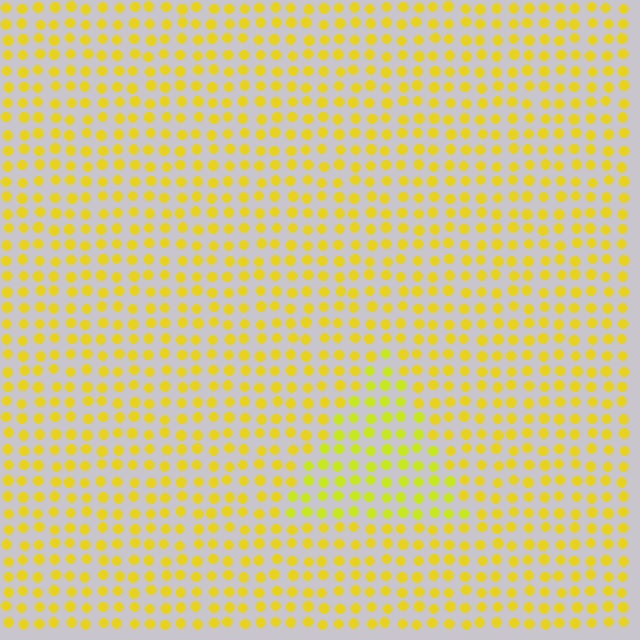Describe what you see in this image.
The image is filled with small yellow elements in a uniform arrangement. A triangle-shaped region is visible where the elements are tinted to a slightly different hue, forming a subtle color boundary.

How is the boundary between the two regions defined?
The boundary is defined purely by a slight shift in hue (about 17 degrees). Spacing, size, and orientation are identical on both sides.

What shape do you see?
I see a triangle.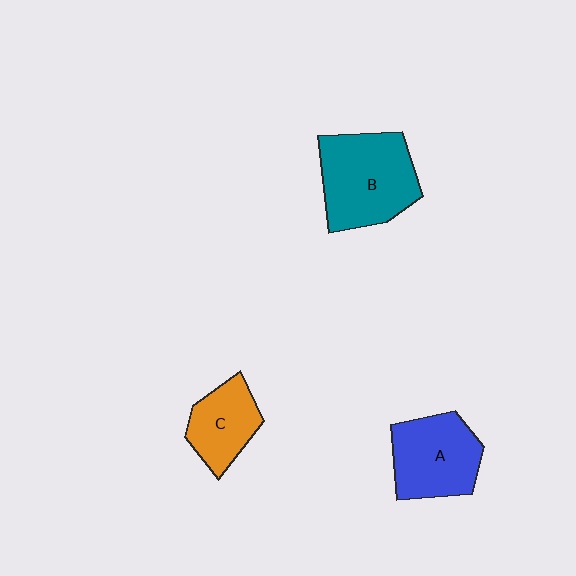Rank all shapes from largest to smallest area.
From largest to smallest: B (teal), A (blue), C (orange).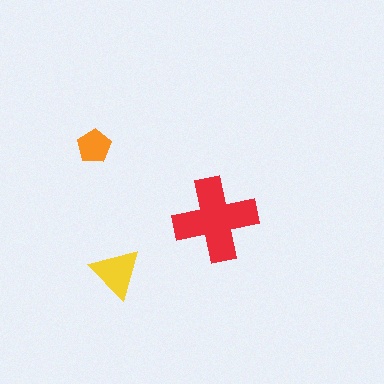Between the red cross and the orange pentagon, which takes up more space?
The red cross.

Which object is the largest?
The red cross.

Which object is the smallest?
The orange pentagon.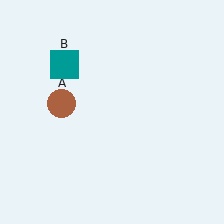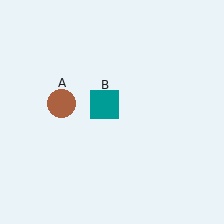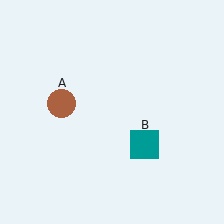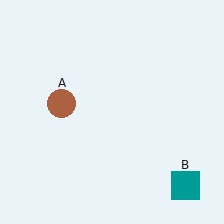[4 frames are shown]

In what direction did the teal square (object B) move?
The teal square (object B) moved down and to the right.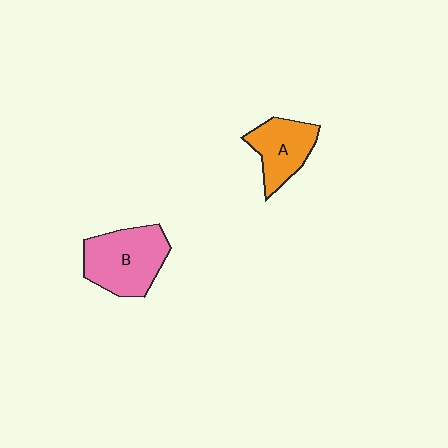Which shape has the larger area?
Shape B (pink).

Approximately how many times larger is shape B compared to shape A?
Approximately 1.4 times.